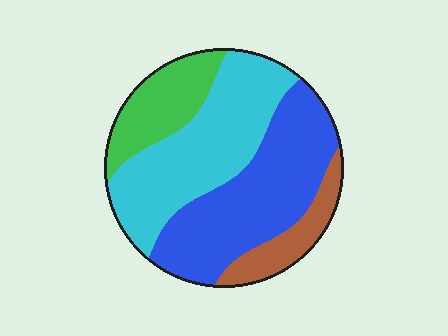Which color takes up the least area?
Brown, at roughly 10%.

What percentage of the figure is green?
Green covers about 15% of the figure.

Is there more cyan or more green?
Cyan.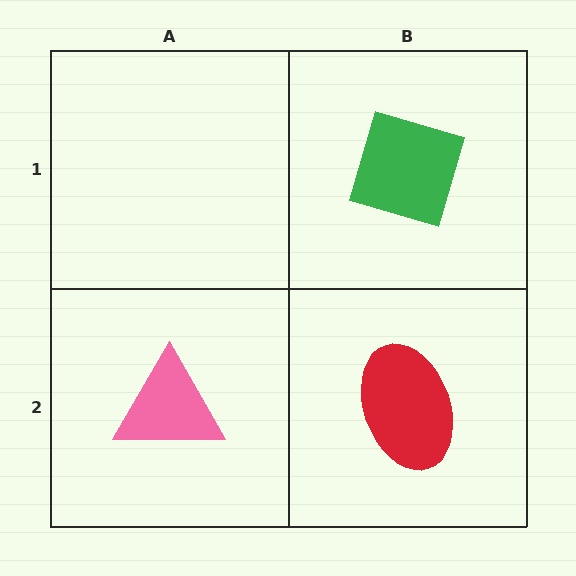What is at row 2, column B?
A red ellipse.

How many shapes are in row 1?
1 shape.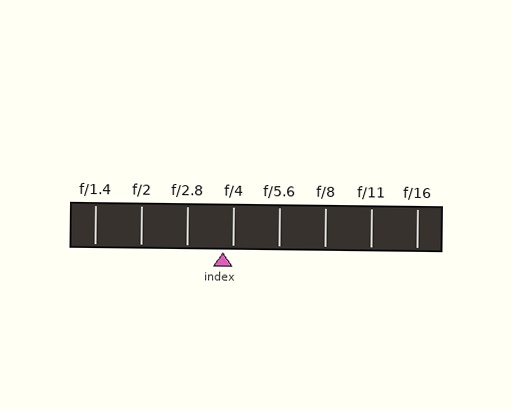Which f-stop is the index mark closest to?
The index mark is closest to f/4.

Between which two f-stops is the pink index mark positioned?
The index mark is between f/2.8 and f/4.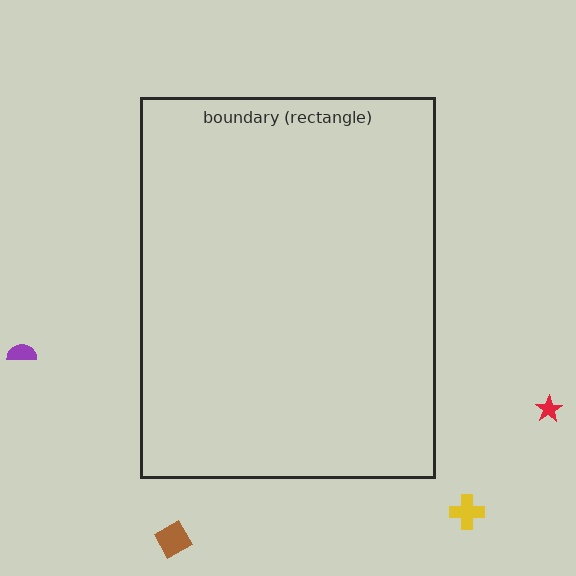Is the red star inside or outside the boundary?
Outside.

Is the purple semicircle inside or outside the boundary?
Outside.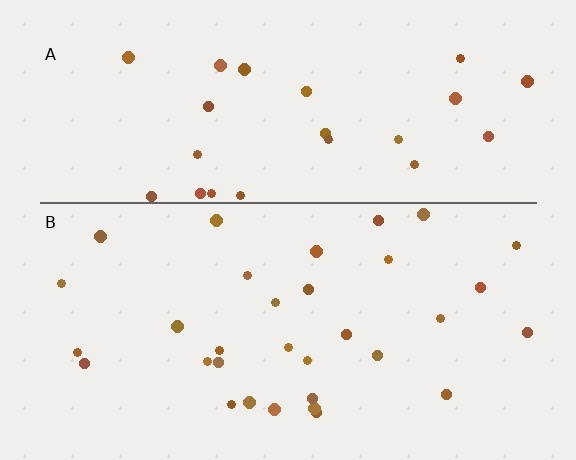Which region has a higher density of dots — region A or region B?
B (the bottom).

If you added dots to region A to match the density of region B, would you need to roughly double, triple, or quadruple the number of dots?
Approximately double.